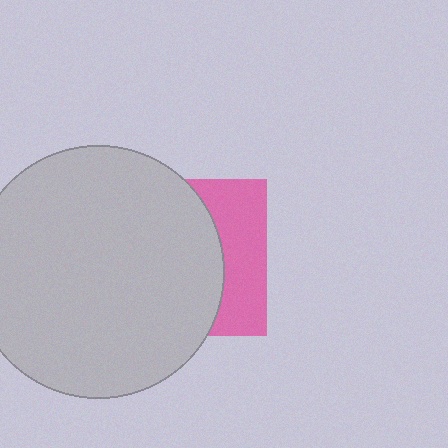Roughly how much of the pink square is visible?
A small part of it is visible (roughly 33%).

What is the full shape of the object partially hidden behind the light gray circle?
The partially hidden object is a pink square.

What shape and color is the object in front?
The object in front is a light gray circle.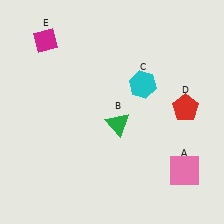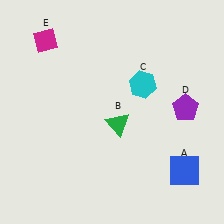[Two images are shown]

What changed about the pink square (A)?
In Image 1, A is pink. In Image 2, it changed to blue.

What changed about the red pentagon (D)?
In Image 1, D is red. In Image 2, it changed to purple.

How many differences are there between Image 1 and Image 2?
There are 2 differences between the two images.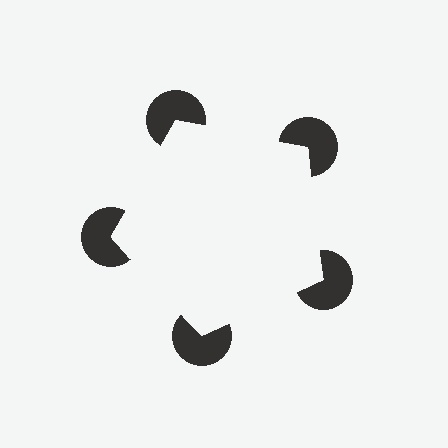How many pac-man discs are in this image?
There are 5 — one at each vertex of the illusory pentagon.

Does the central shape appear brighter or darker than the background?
It typically appears slightly brighter than the background, even though no actual brightness change is drawn.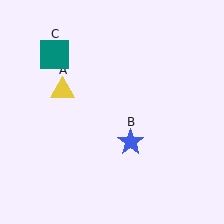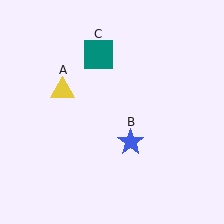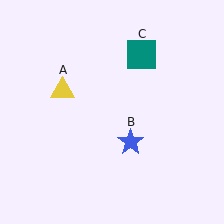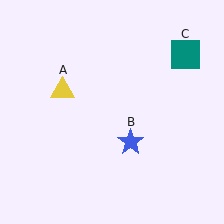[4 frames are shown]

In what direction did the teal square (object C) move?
The teal square (object C) moved right.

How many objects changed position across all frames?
1 object changed position: teal square (object C).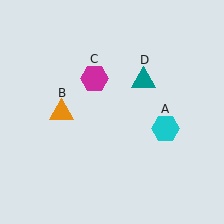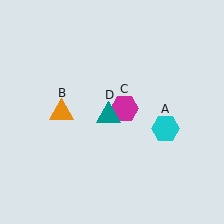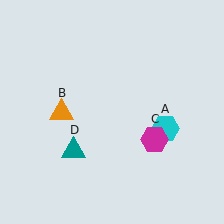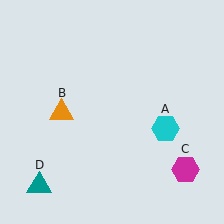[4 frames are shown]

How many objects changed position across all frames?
2 objects changed position: magenta hexagon (object C), teal triangle (object D).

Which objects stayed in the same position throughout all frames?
Cyan hexagon (object A) and orange triangle (object B) remained stationary.